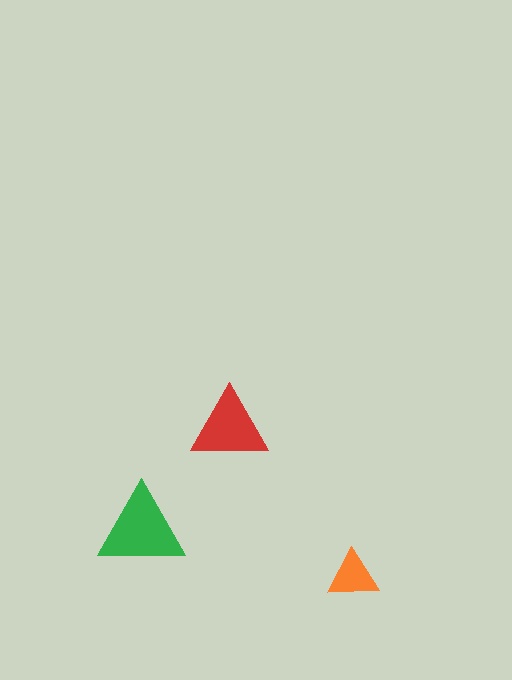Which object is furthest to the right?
The orange triangle is rightmost.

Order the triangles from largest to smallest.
the green one, the red one, the orange one.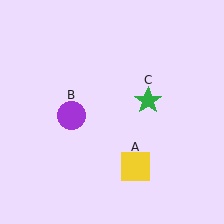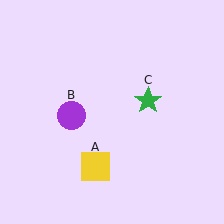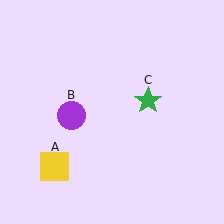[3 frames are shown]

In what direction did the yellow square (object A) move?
The yellow square (object A) moved left.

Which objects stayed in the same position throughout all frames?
Purple circle (object B) and green star (object C) remained stationary.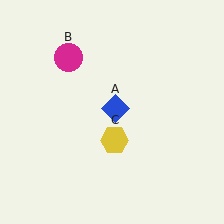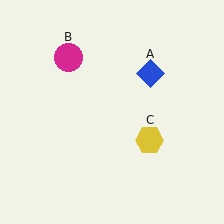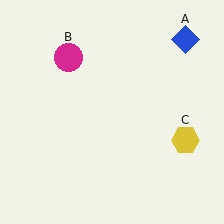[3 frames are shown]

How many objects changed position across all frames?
2 objects changed position: blue diamond (object A), yellow hexagon (object C).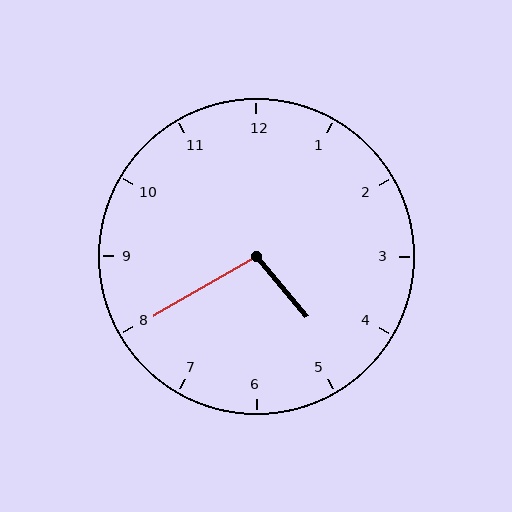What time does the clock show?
4:40.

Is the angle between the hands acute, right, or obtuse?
It is obtuse.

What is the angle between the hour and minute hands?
Approximately 100 degrees.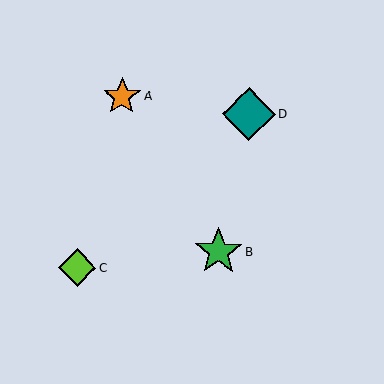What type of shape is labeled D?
Shape D is a teal diamond.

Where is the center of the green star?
The center of the green star is at (219, 252).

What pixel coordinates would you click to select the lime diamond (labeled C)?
Click at (77, 268) to select the lime diamond C.